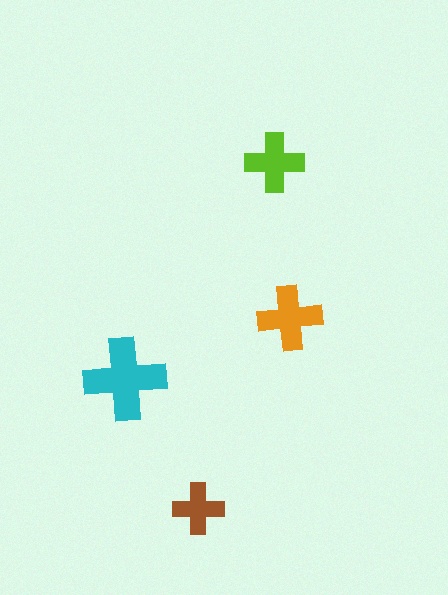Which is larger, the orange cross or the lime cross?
The orange one.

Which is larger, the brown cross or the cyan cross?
The cyan one.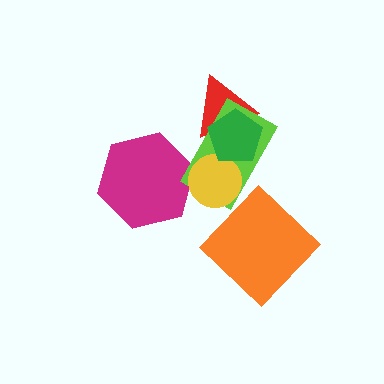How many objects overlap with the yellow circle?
2 objects overlap with the yellow circle.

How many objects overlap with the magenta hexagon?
1 object overlaps with the magenta hexagon.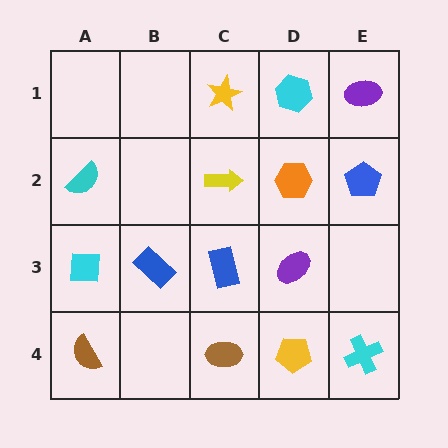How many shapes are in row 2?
4 shapes.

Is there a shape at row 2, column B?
No, that cell is empty.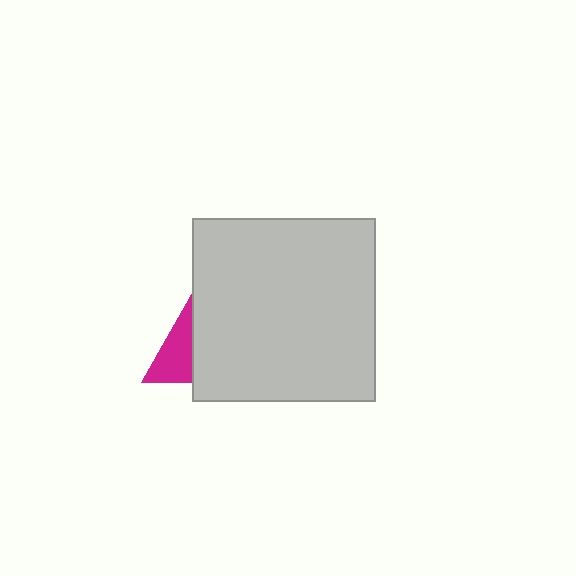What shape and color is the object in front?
The object in front is a light gray square.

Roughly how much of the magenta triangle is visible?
A small part of it is visible (roughly 32%).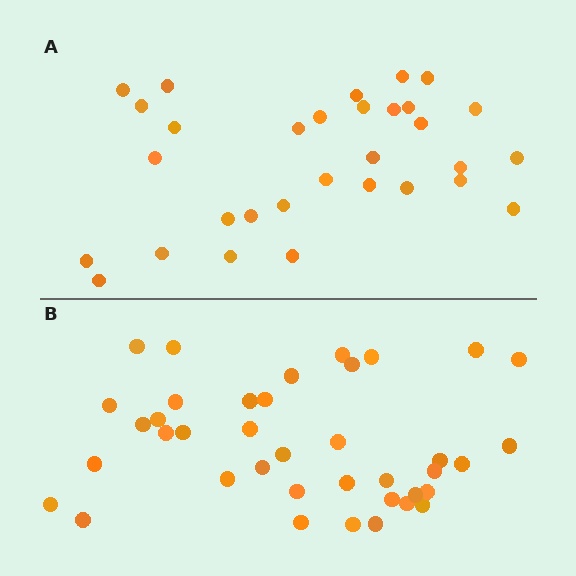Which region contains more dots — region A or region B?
Region B (the bottom region) has more dots.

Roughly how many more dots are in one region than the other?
Region B has roughly 8 or so more dots than region A.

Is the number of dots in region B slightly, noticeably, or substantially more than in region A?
Region B has noticeably more, but not dramatically so. The ratio is roughly 1.3 to 1.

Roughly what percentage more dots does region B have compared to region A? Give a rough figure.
About 25% more.